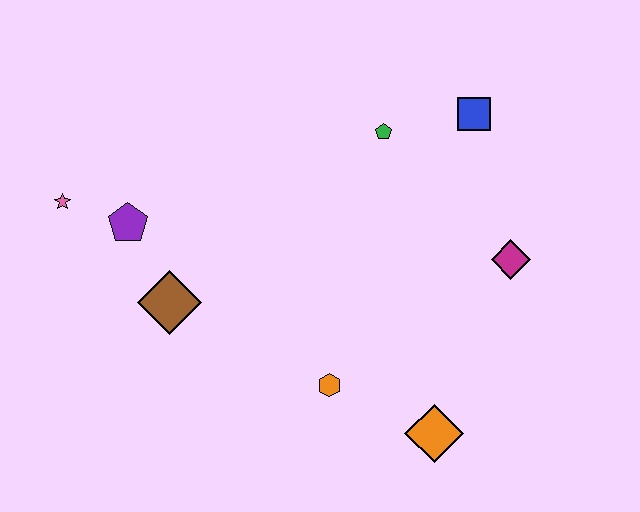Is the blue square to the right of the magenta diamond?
No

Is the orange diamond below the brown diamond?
Yes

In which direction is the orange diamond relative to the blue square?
The orange diamond is below the blue square.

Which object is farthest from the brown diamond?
The blue square is farthest from the brown diamond.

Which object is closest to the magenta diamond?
The blue square is closest to the magenta diamond.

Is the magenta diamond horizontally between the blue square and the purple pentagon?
No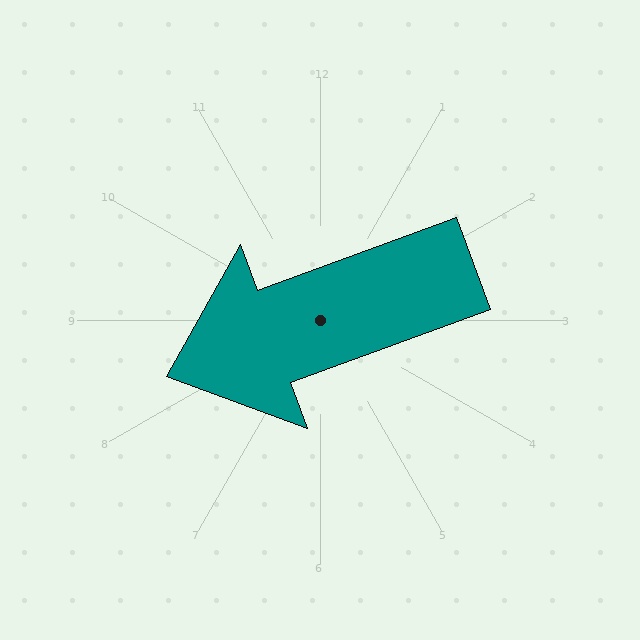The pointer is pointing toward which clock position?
Roughly 8 o'clock.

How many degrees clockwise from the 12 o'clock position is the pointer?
Approximately 250 degrees.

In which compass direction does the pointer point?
West.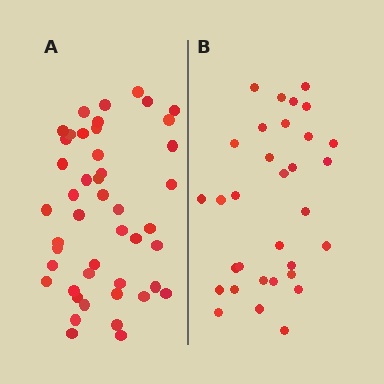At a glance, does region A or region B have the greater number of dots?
Region A (the left region) has more dots.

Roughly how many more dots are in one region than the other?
Region A has approximately 15 more dots than region B.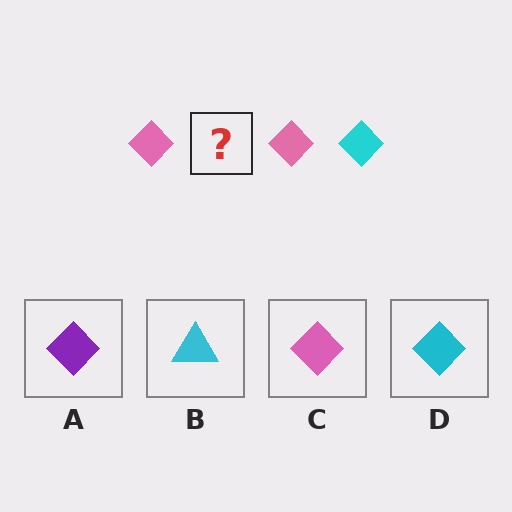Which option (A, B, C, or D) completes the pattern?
D.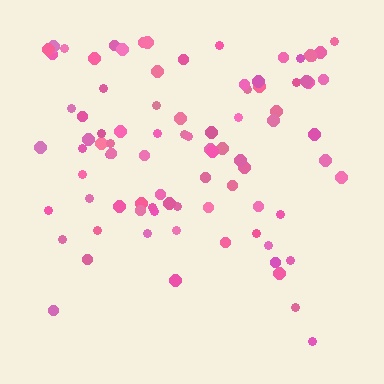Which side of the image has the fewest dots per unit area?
The bottom.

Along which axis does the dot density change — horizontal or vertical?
Vertical.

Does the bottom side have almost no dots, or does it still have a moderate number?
Still a moderate number, just noticeably fewer than the top.